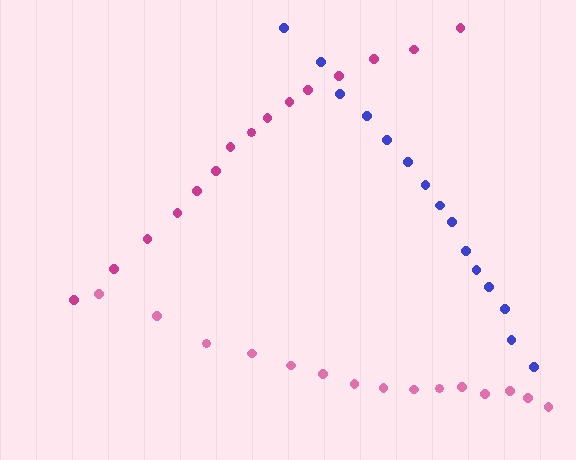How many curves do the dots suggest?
There are 3 distinct paths.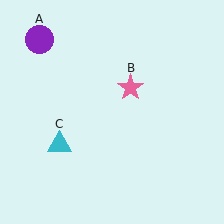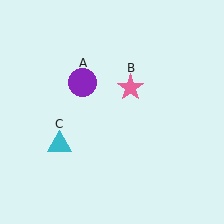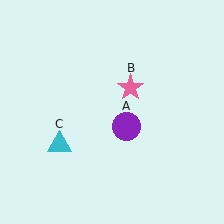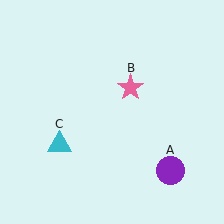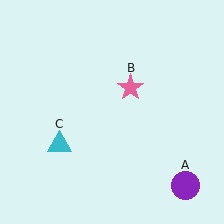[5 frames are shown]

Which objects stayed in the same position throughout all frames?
Pink star (object B) and cyan triangle (object C) remained stationary.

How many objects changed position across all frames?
1 object changed position: purple circle (object A).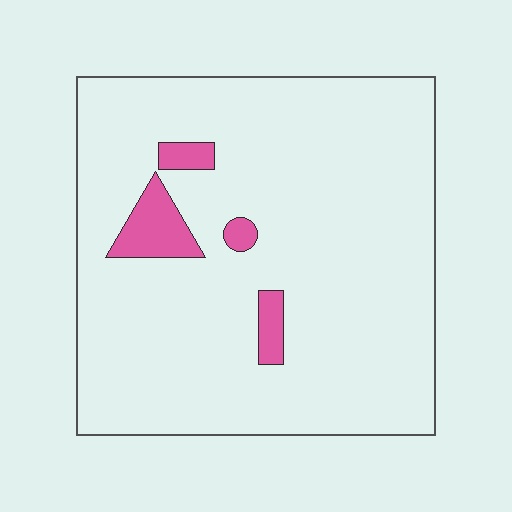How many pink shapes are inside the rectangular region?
4.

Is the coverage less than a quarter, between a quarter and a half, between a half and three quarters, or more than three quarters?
Less than a quarter.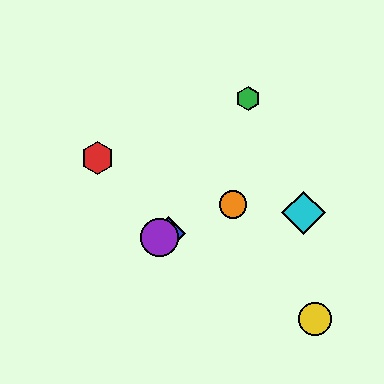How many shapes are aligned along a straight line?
3 shapes (the blue diamond, the purple circle, the orange circle) are aligned along a straight line.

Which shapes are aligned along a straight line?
The blue diamond, the purple circle, the orange circle are aligned along a straight line.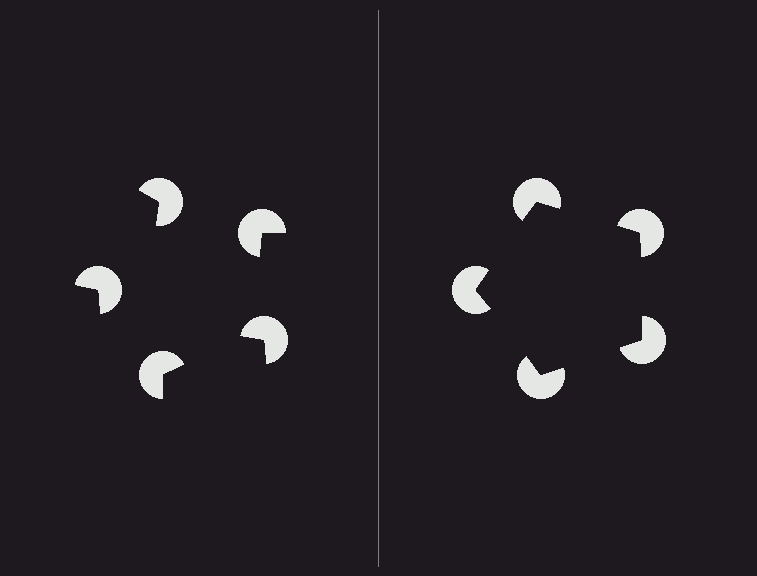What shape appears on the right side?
An illusory pentagon.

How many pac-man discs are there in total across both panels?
10 — 5 on each side.